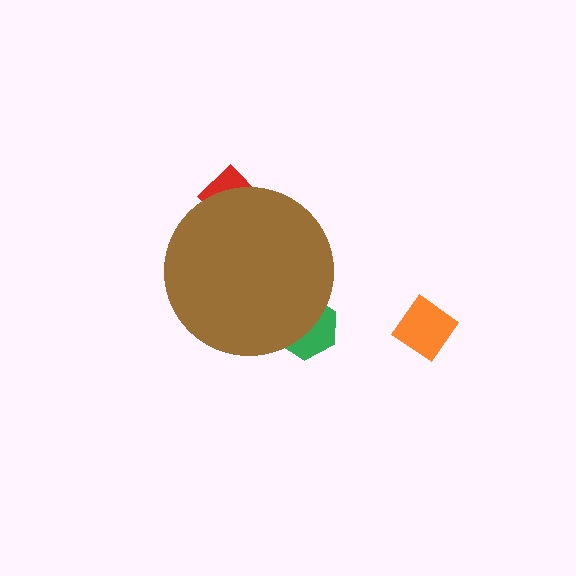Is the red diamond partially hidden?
Yes, the red diamond is partially hidden behind the brown circle.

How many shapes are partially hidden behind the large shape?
2 shapes are partially hidden.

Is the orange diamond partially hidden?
No, the orange diamond is fully visible.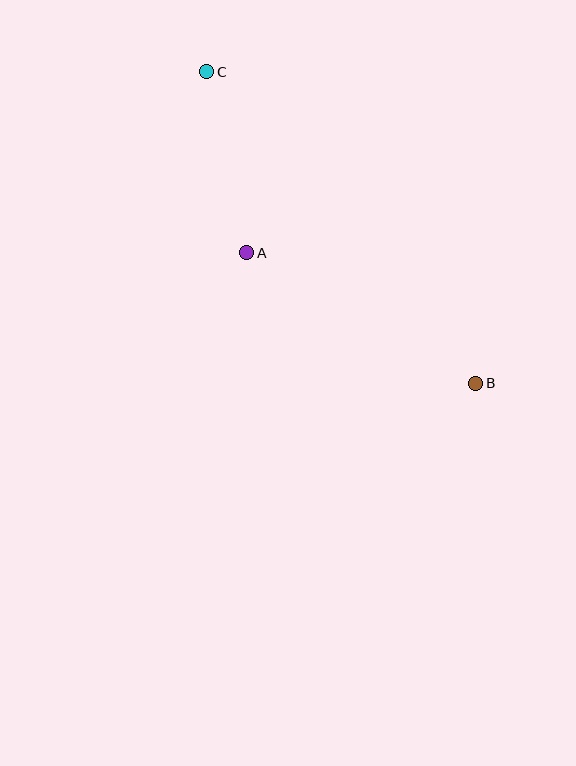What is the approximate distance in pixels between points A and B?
The distance between A and B is approximately 264 pixels.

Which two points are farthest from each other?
Points B and C are farthest from each other.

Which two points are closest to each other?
Points A and C are closest to each other.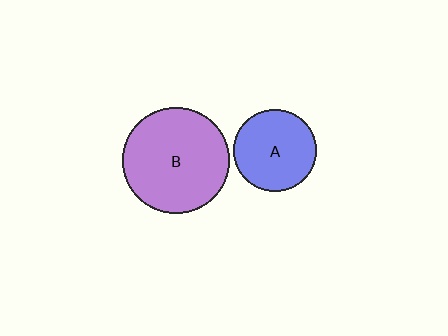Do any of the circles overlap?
No, none of the circles overlap.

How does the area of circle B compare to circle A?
Approximately 1.7 times.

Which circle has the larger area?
Circle B (purple).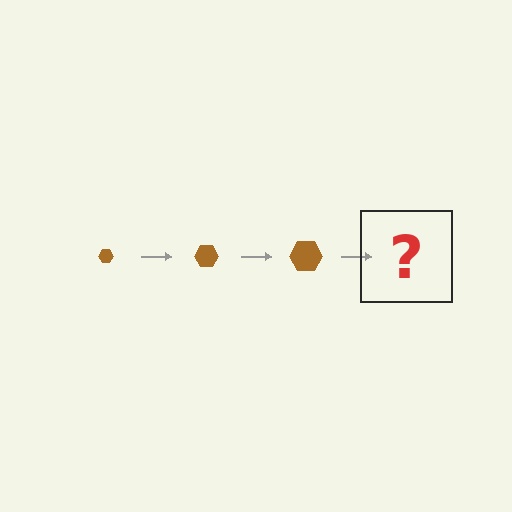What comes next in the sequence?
The next element should be a brown hexagon, larger than the previous one.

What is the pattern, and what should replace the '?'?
The pattern is that the hexagon gets progressively larger each step. The '?' should be a brown hexagon, larger than the previous one.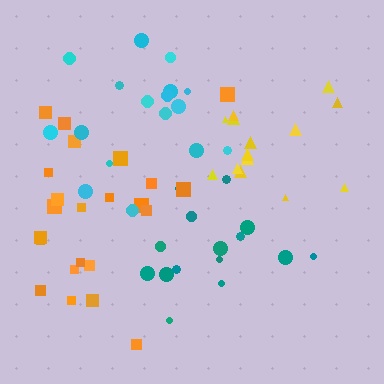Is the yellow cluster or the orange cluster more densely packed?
Yellow.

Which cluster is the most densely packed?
Yellow.